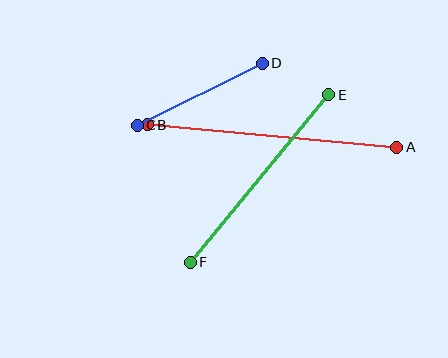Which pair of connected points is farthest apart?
Points A and B are farthest apart.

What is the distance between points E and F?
The distance is approximately 217 pixels.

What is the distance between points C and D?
The distance is approximately 140 pixels.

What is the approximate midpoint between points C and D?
The midpoint is at approximately (200, 94) pixels.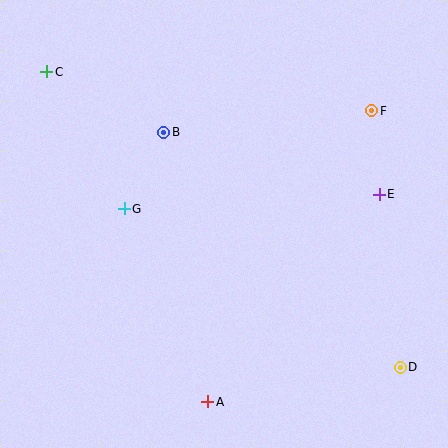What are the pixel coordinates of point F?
Point F is at (372, 111).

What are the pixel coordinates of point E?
Point E is at (379, 194).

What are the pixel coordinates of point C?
Point C is at (47, 72).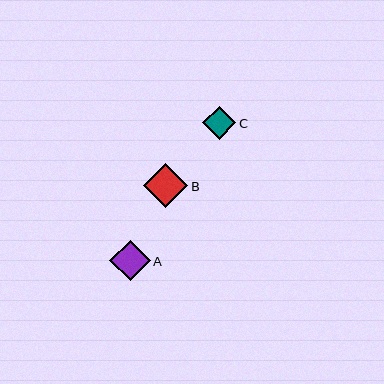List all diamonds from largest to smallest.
From largest to smallest: B, A, C.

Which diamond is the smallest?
Diamond C is the smallest with a size of approximately 33 pixels.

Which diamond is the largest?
Diamond B is the largest with a size of approximately 44 pixels.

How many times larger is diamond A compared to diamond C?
Diamond A is approximately 1.2 times the size of diamond C.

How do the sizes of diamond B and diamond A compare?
Diamond B and diamond A are approximately the same size.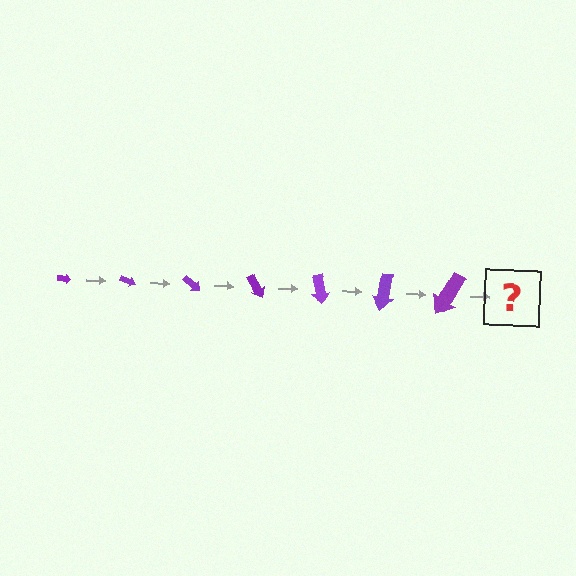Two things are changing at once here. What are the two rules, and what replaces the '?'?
The two rules are that the arrow grows larger each step and it rotates 20 degrees each step. The '?' should be an arrow, larger than the previous one and rotated 140 degrees from the start.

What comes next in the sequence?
The next element should be an arrow, larger than the previous one and rotated 140 degrees from the start.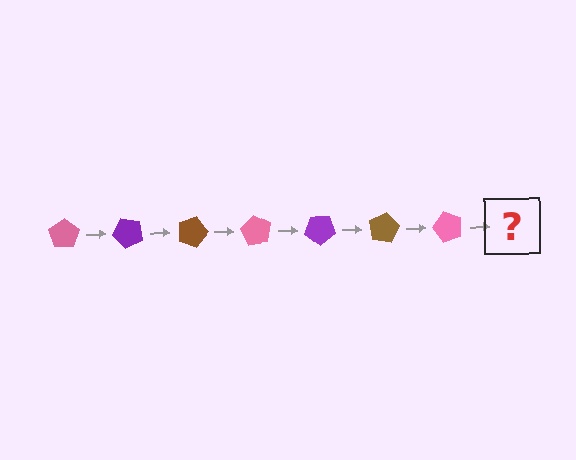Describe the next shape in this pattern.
It should be a purple pentagon, rotated 315 degrees from the start.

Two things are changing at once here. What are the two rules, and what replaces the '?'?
The two rules are that it rotates 45 degrees each step and the color cycles through pink, purple, and brown. The '?' should be a purple pentagon, rotated 315 degrees from the start.